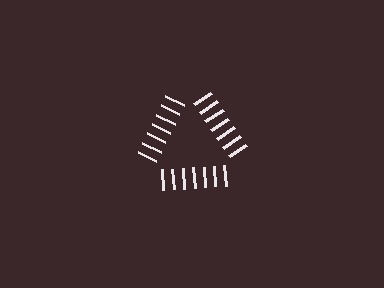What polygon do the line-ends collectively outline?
An illusory triangle — the line segments terminate on its edges but no continuous stroke is drawn.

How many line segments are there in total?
21 — 7 along each of the 3 edges.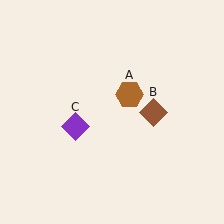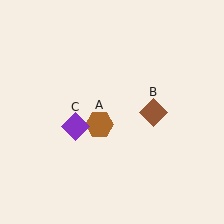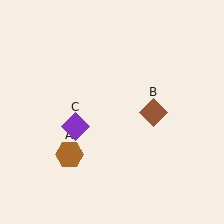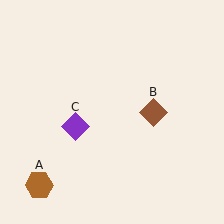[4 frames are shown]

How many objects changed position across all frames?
1 object changed position: brown hexagon (object A).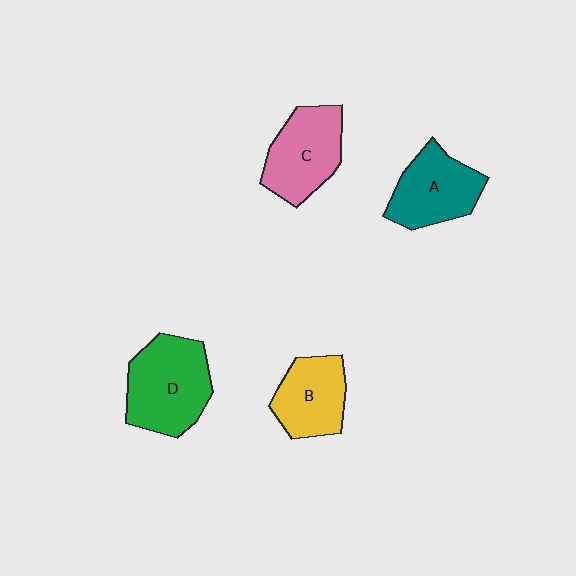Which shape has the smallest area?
Shape B (yellow).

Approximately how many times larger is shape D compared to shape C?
Approximately 1.2 times.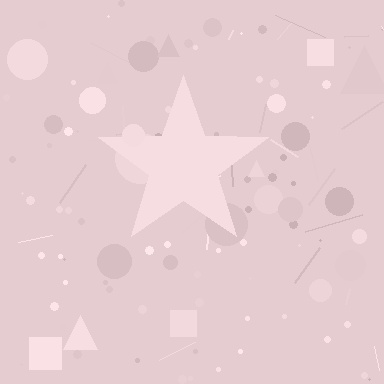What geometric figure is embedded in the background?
A star is embedded in the background.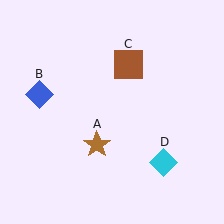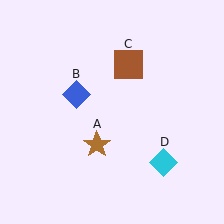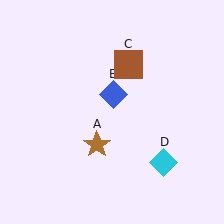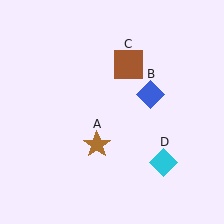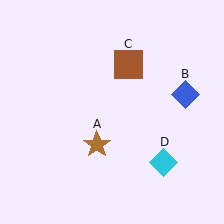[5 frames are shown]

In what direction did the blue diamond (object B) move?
The blue diamond (object B) moved right.